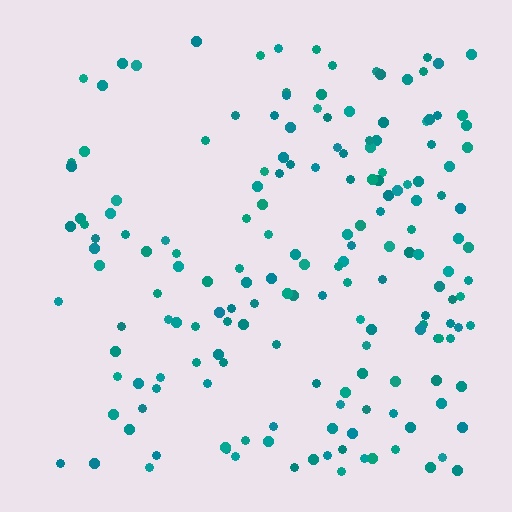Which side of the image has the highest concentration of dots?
The right.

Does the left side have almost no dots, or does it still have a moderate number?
Still a moderate number, just noticeably fewer than the right.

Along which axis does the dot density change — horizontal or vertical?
Horizontal.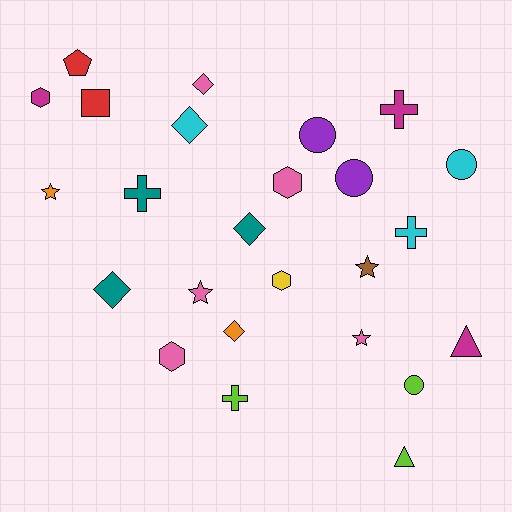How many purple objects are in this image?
There are 2 purple objects.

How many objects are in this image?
There are 25 objects.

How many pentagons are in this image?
There is 1 pentagon.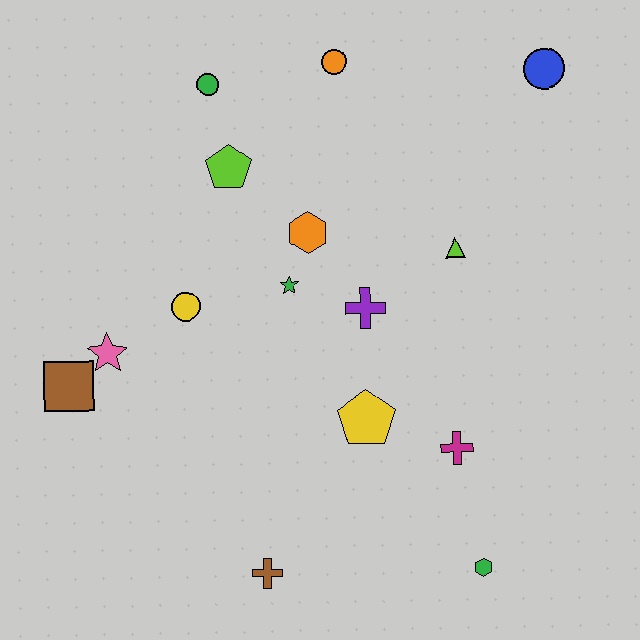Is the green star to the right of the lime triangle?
No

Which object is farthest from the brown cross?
The blue circle is farthest from the brown cross.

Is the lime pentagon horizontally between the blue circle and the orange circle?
No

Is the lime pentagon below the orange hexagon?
No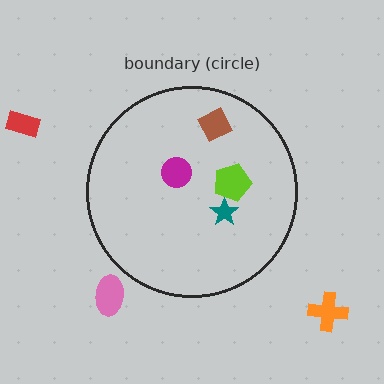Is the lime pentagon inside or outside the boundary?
Inside.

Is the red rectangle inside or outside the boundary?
Outside.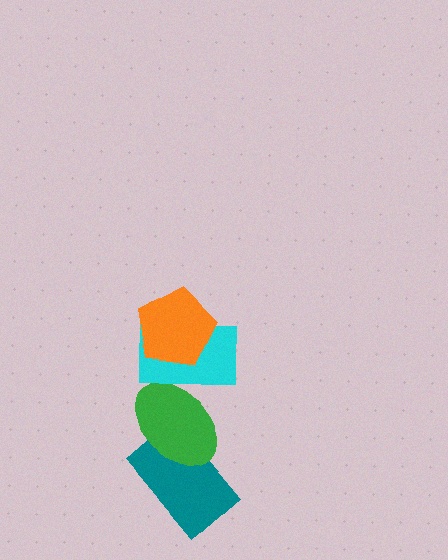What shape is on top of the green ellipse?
The cyan rectangle is on top of the green ellipse.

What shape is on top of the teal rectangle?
The green ellipse is on top of the teal rectangle.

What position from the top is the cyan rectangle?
The cyan rectangle is 2nd from the top.